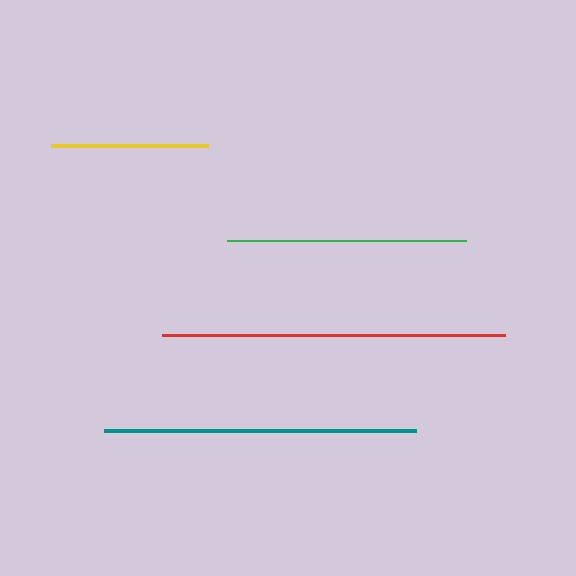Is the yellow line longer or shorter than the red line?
The red line is longer than the yellow line.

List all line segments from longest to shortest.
From longest to shortest: red, teal, green, yellow.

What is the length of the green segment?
The green segment is approximately 239 pixels long.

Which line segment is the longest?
The red line is the longest at approximately 343 pixels.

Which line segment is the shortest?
The yellow line is the shortest at approximately 157 pixels.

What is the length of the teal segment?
The teal segment is approximately 312 pixels long.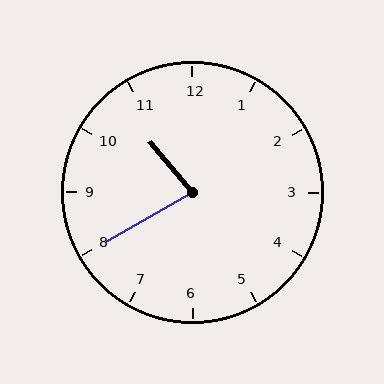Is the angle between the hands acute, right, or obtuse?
It is acute.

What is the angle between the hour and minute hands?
Approximately 80 degrees.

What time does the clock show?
10:40.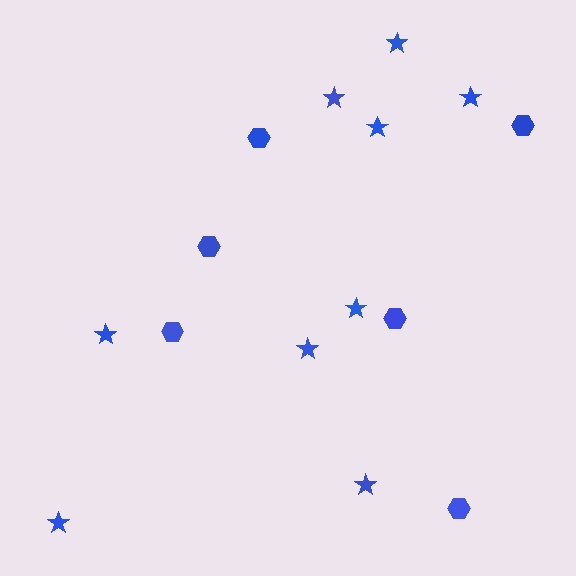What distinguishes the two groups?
There are 2 groups: one group of hexagons (6) and one group of stars (9).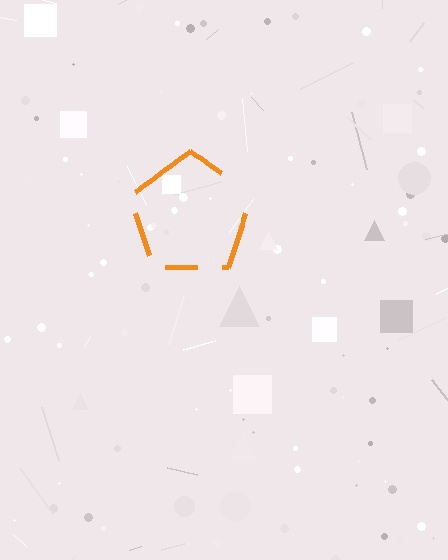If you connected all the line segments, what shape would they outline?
They would outline a pentagon.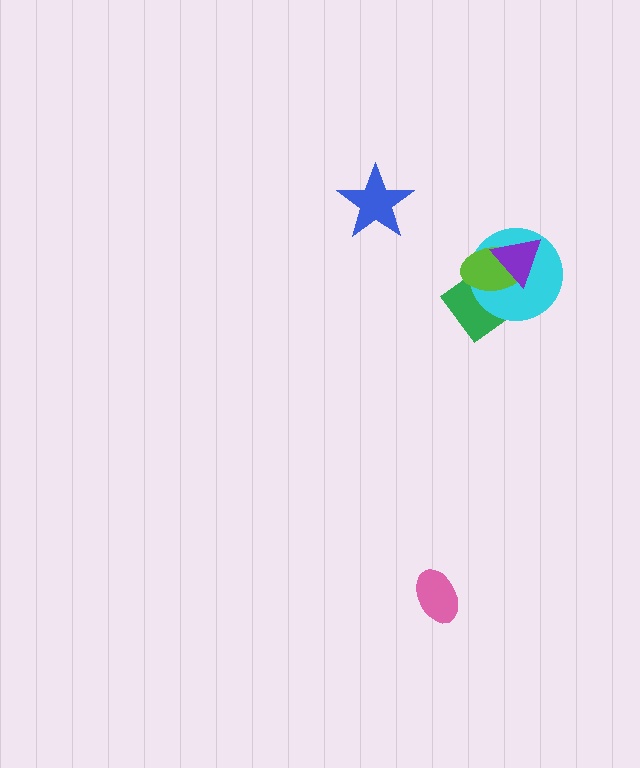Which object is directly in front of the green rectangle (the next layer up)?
The cyan circle is directly in front of the green rectangle.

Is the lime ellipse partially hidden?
Yes, it is partially covered by another shape.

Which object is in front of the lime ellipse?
The purple triangle is in front of the lime ellipse.